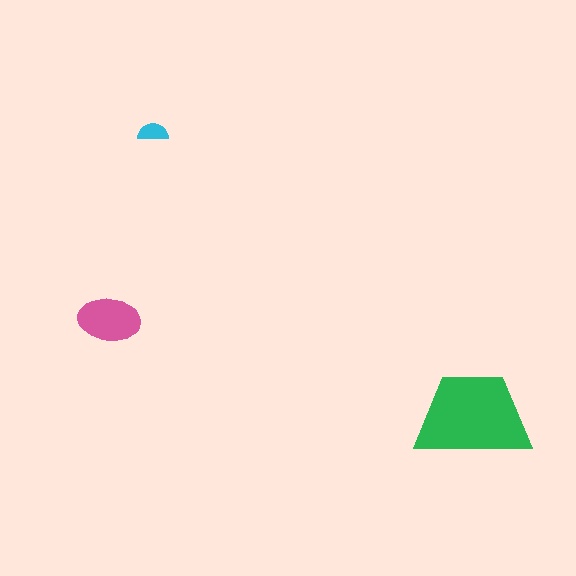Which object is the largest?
The green trapezoid.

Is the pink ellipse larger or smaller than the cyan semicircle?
Larger.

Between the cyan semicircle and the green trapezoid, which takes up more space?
The green trapezoid.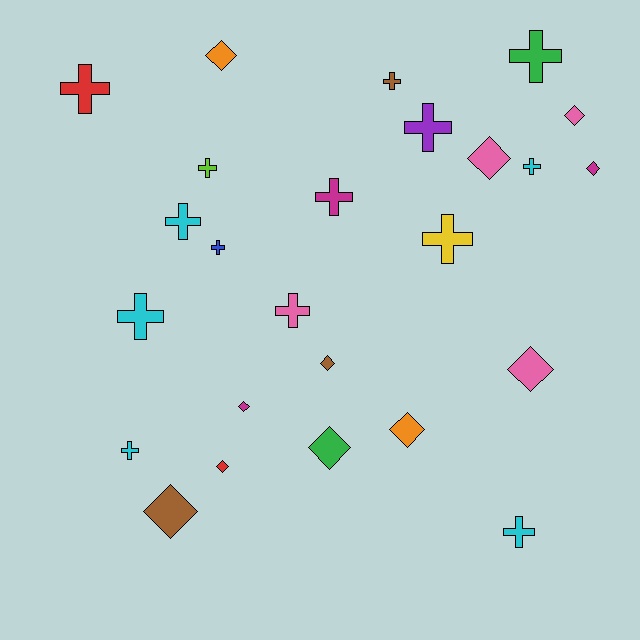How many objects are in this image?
There are 25 objects.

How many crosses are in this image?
There are 14 crosses.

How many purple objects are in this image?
There is 1 purple object.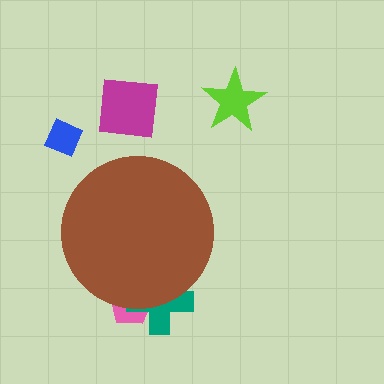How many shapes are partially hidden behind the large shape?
2 shapes are partially hidden.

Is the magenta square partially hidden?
No, the magenta square is fully visible.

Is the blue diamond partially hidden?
No, the blue diamond is fully visible.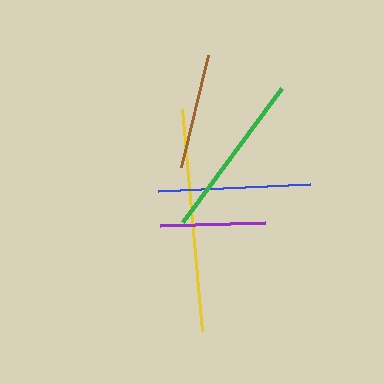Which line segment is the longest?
The yellow line is the longest at approximately 223 pixels.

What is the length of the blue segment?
The blue segment is approximately 152 pixels long.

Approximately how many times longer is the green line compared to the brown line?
The green line is approximately 1.4 times the length of the brown line.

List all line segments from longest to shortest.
From longest to shortest: yellow, green, blue, brown, purple.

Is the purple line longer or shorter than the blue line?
The blue line is longer than the purple line.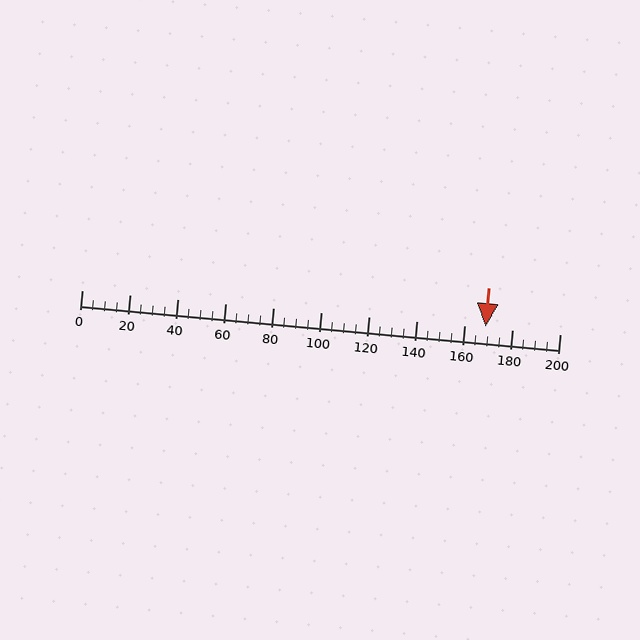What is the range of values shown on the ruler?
The ruler shows values from 0 to 200.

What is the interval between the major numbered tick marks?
The major tick marks are spaced 20 units apart.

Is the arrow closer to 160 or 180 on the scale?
The arrow is closer to 160.